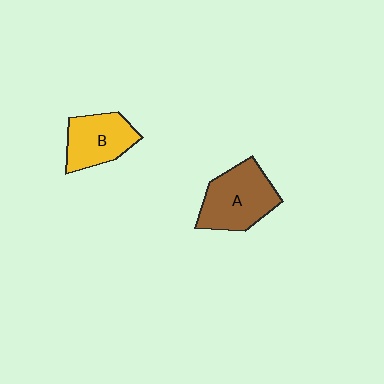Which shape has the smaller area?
Shape B (yellow).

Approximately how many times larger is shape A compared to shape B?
Approximately 1.3 times.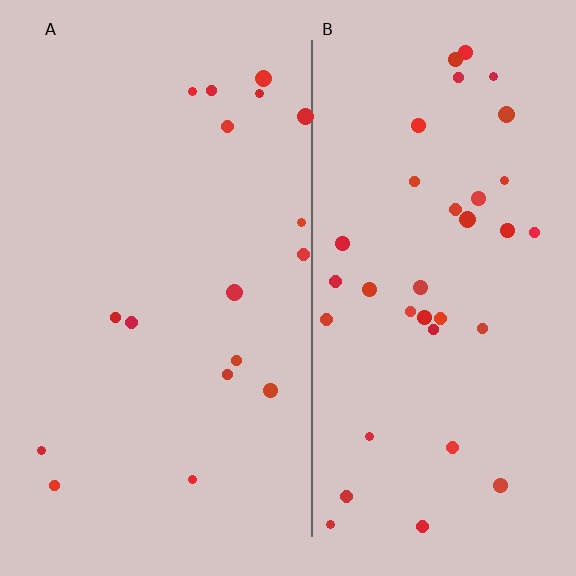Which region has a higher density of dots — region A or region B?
B (the right).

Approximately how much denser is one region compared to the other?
Approximately 2.1× — region B over region A.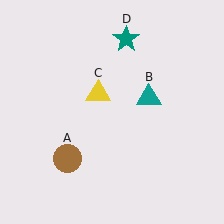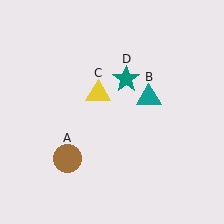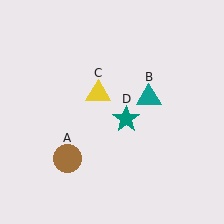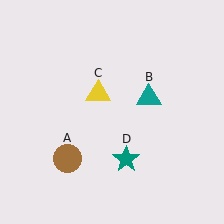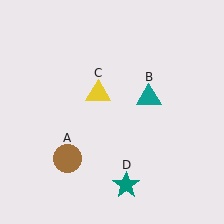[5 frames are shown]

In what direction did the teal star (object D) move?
The teal star (object D) moved down.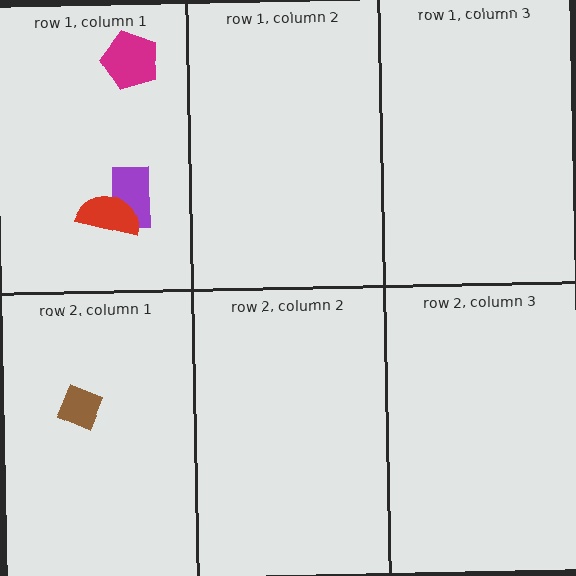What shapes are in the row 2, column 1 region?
The brown diamond.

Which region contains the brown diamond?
The row 2, column 1 region.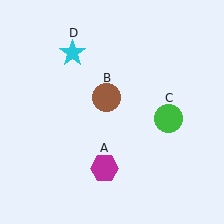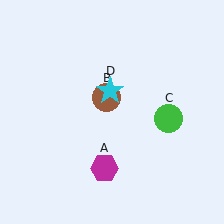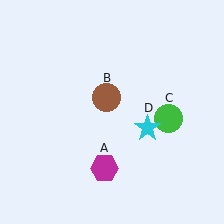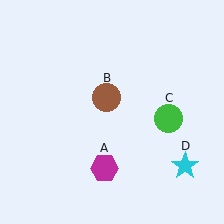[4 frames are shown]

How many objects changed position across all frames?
1 object changed position: cyan star (object D).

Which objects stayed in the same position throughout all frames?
Magenta hexagon (object A) and brown circle (object B) and green circle (object C) remained stationary.